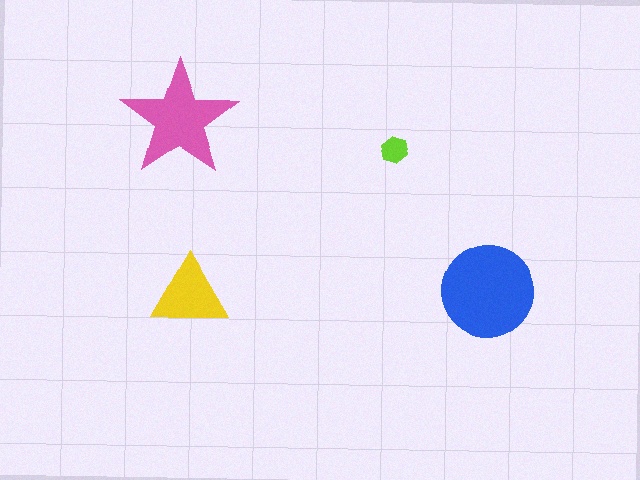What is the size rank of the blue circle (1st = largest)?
1st.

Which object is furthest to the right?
The blue circle is rightmost.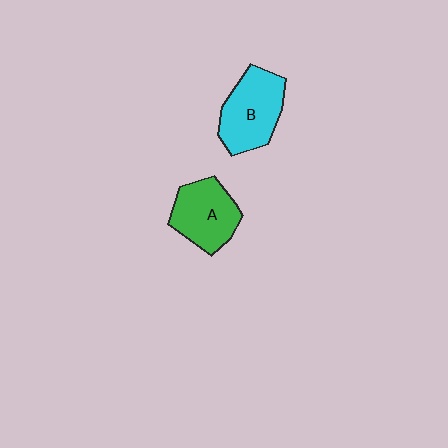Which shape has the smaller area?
Shape A (green).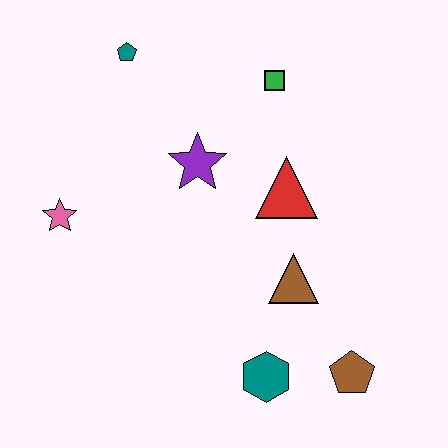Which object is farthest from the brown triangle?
The teal pentagon is farthest from the brown triangle.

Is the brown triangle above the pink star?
No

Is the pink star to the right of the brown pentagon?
No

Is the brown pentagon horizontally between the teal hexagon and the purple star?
No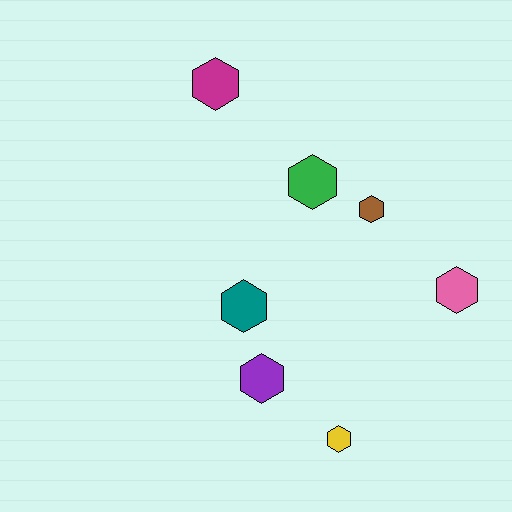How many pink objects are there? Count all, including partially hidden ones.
There is 1 pink object.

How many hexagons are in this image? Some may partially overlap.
There are 7 hexagons.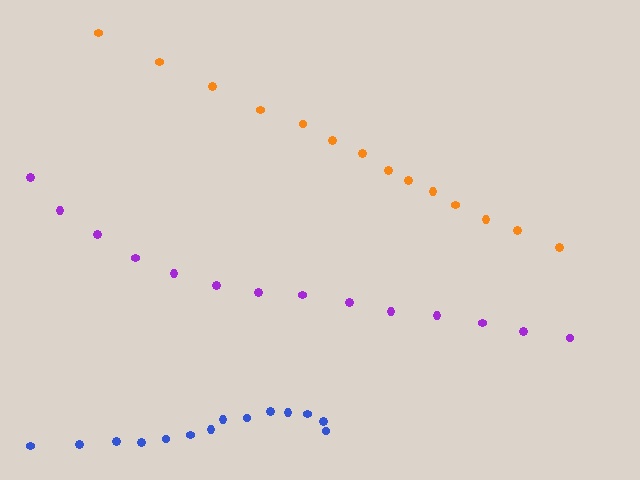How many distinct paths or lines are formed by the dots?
There are 3 distinct paths.